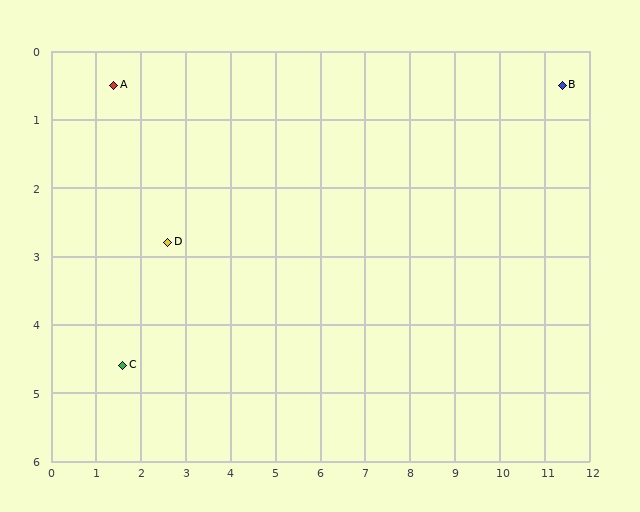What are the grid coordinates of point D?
Point D is at approximately (2.6, 2.8).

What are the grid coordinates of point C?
Point C is at approximately (1.6, 4.6).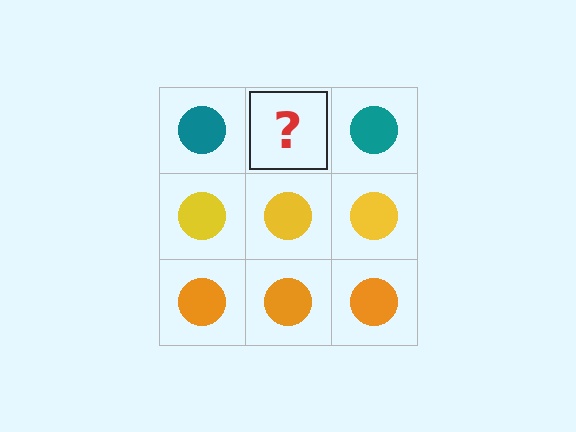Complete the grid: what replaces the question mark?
The question mark should be replaced with a teal circle.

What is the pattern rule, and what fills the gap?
The rule is that each row has a consistent color. The gap should be filled with a teal circle.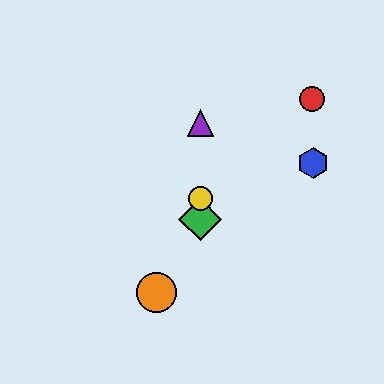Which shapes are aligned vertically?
The green diamond, the yellow circle, the purple triangle are aligned vertically.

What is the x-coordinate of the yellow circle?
The yellow circle is at x≈200.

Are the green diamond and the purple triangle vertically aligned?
Yes, both are at x≈200.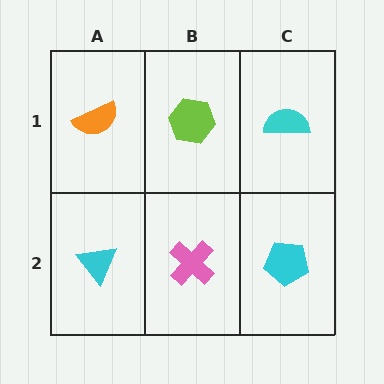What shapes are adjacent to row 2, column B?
A lime hexagon (row 1, column B), a cyan triangle (row 2, column A), a cyan pentagon (row 2, column C).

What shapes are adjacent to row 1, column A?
A cyan triangle (row 2, column A), a lime hexagon (row 1, column B).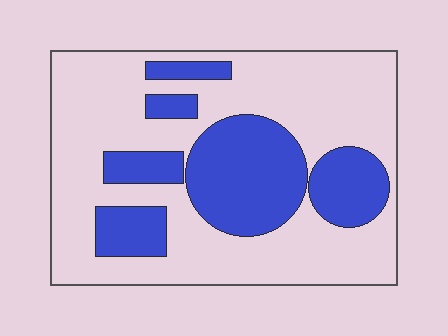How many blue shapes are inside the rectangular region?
6.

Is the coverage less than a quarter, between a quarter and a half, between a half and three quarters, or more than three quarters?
Between a quarter and a half.